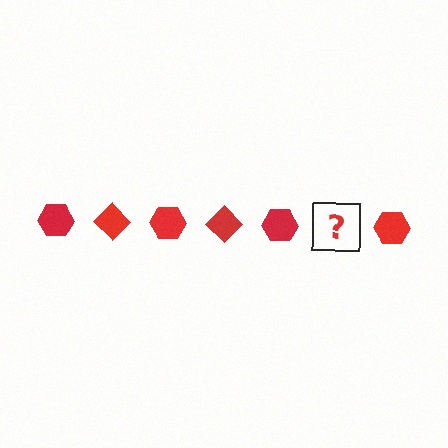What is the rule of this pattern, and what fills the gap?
The rule is that the pattern cycles through hexagon, diamond shapes in red. The gap should be filled with a red diamond.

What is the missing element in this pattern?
The missing element is a red diamond.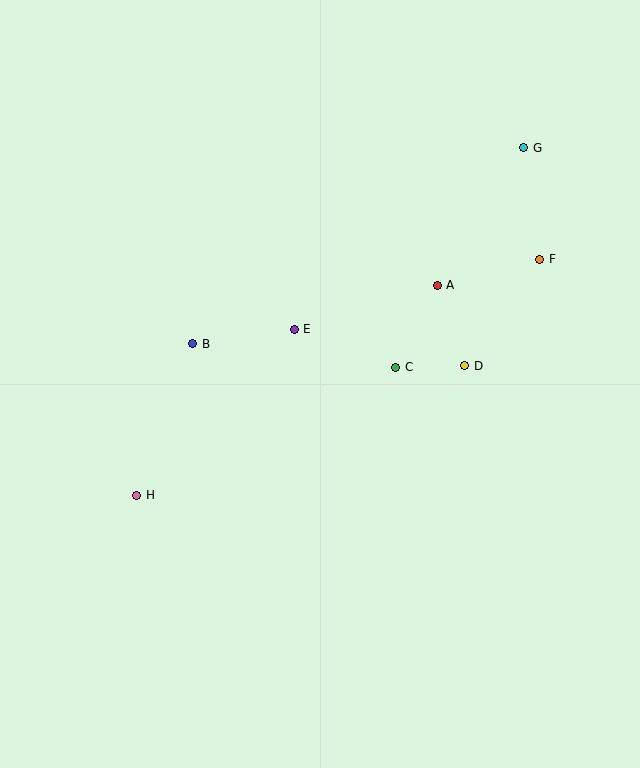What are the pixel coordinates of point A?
Point A is at (437, 285).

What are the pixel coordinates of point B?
Point B is at (193, 344).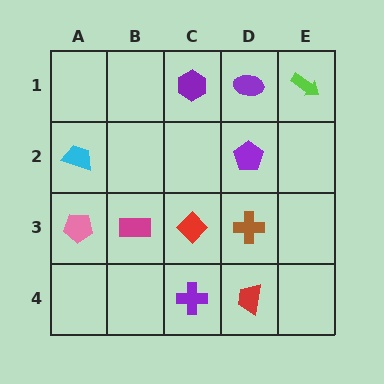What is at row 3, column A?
A pink pentagon.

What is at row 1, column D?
A purple ellipse.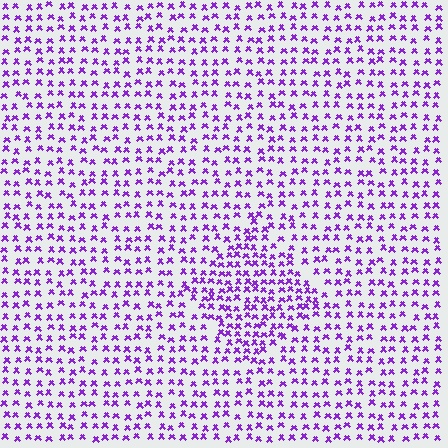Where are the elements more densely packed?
The elements are more densely packed inside the diamond boundary.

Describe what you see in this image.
The image contains small purple elements arranged at two different densities. A diamond-shaped region is visible where the elements are more densely packed than the surrounding area.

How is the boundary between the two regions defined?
The boundary is defined by a change in element density (approximately 1.6x ratio). All elements are the same color, size, and shape.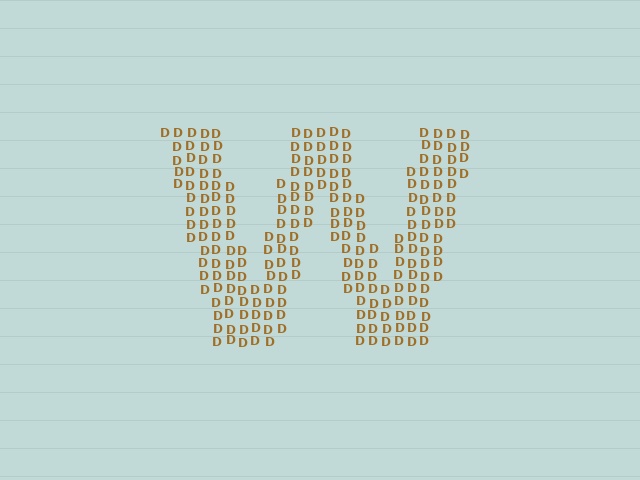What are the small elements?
The small elements are letter D's.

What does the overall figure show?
The overall figure shows the letter W.